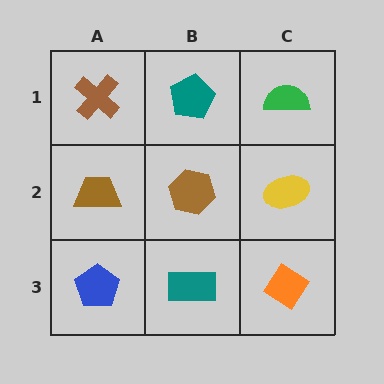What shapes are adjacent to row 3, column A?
A brown trapezoid (row 2, column A), a teal rectangle (row 3, column B).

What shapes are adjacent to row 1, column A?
A brown trapezoid (row 2, column A), a teal pentagon (row 1, column B).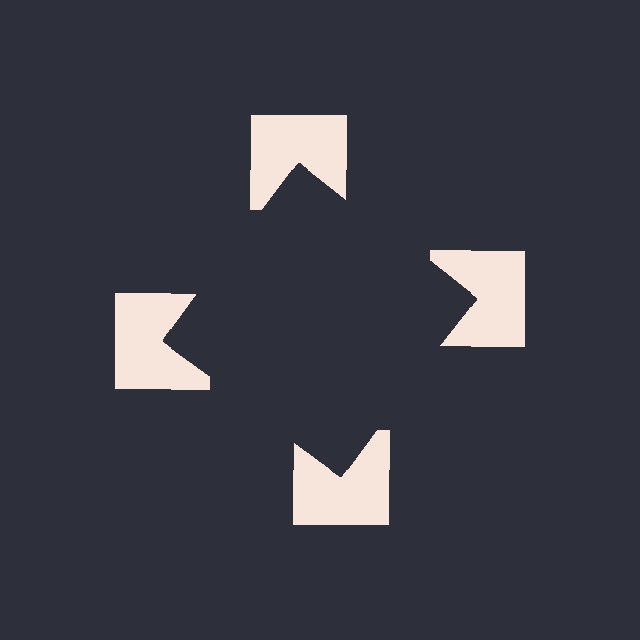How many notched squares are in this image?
There are 4 — one at each vertex of the illusory square.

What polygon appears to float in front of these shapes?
An illusory square — its edges are inferred from the aligned wedge cuts in the notched squares, not physically drawn.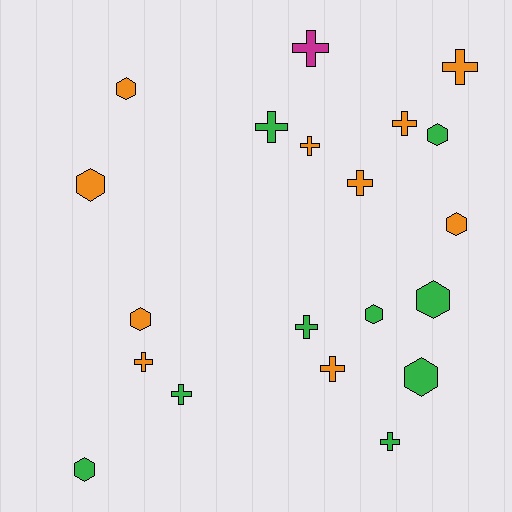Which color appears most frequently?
Orange, with 10 objects.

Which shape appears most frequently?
Cross, with 11 objects.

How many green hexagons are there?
There are 5 green hexagons.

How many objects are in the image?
There are 20 objects.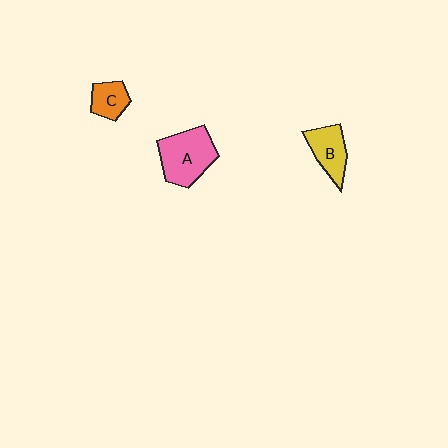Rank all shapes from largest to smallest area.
From largest to smallest: A (pink), B (yellow), C (orange).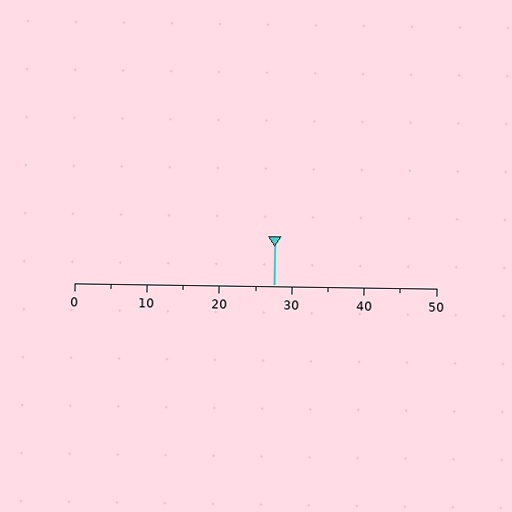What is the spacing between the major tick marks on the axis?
The major ticks are spaced 10 apart.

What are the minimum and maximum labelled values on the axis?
The axis runs from 0 to 50.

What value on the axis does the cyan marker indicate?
The marker indicates approximately 27.5.